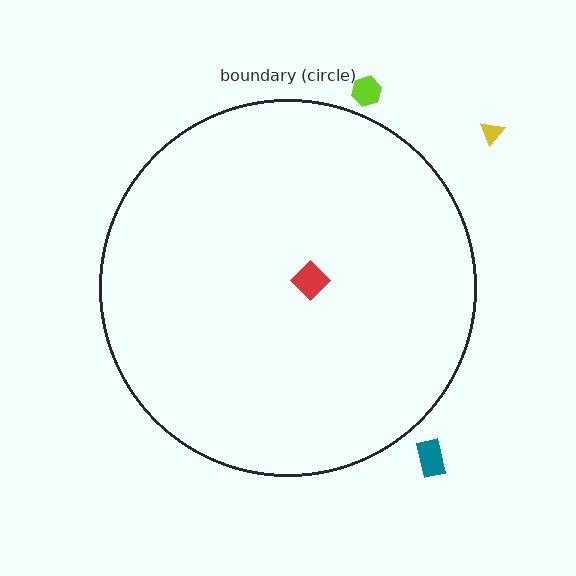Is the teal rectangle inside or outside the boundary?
Outside.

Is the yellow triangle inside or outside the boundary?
Outside.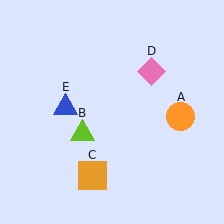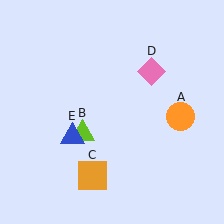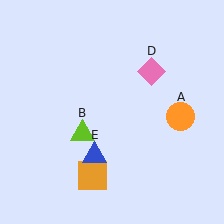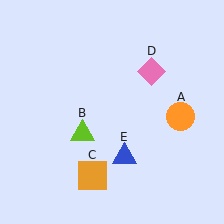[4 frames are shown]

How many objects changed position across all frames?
1 object changed position: blue triangle (object E).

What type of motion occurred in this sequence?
The blue triangle (object E) rotated counterclockwise around the center of the scene.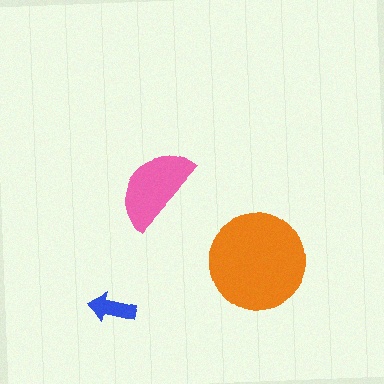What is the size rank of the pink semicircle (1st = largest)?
2nd.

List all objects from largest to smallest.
The orange circle, the pink semicircle, the blue arrow.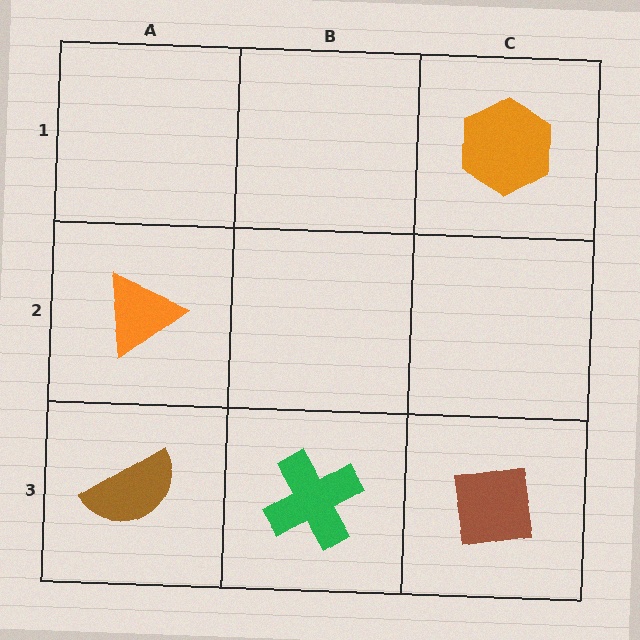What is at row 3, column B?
A green cross.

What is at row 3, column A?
A brown semicircle.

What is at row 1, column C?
An orange hexagon.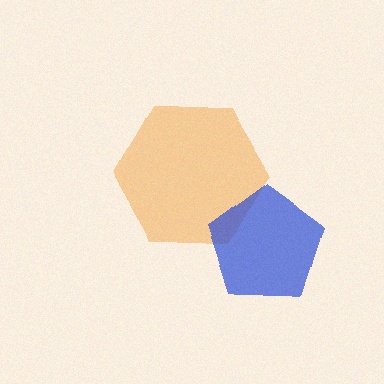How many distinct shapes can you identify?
There are 2 distinct shapes: an orange hexagon, a blue pentagon.